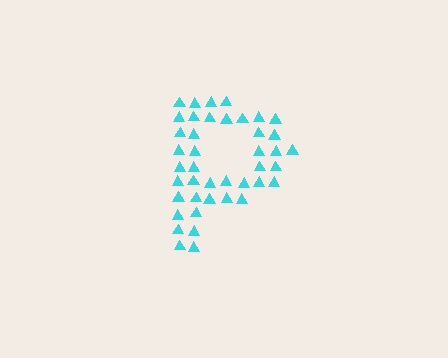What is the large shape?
The large shape is the letter P.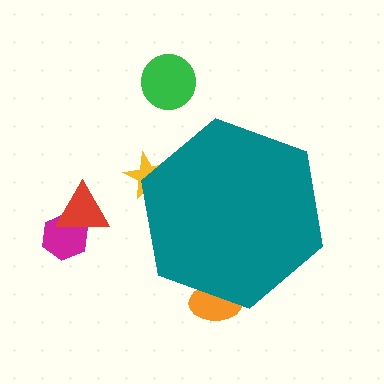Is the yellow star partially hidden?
Yes, the yellow star is partially hidden behind the teal hexagon.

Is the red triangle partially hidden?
No, the red triangle is fully visible.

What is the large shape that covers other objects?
A teal hexagon.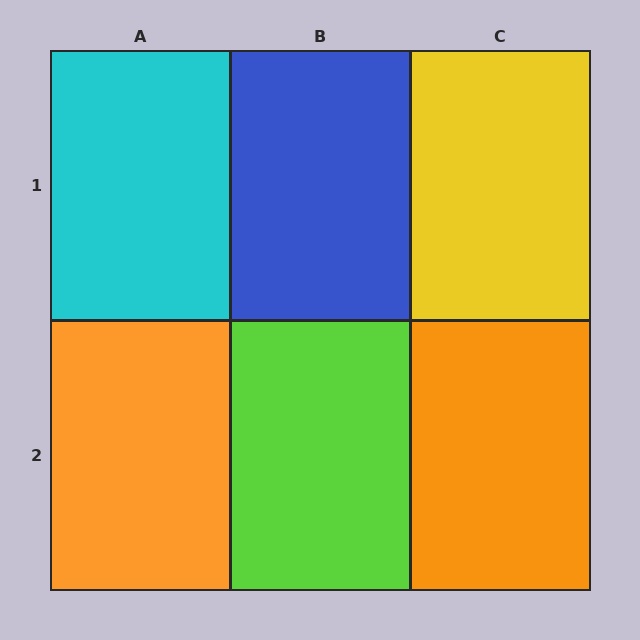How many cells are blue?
1 cell is blue.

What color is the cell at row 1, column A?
Cyan.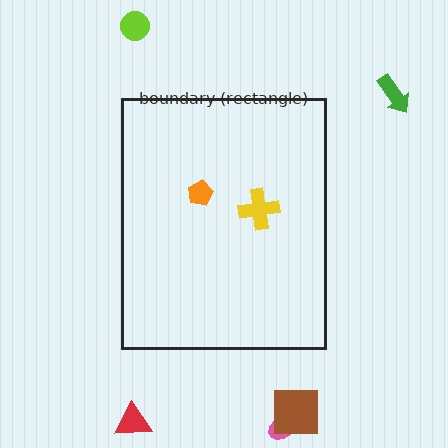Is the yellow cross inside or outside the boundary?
Inside.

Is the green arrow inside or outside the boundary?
Outside.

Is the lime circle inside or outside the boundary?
Outside.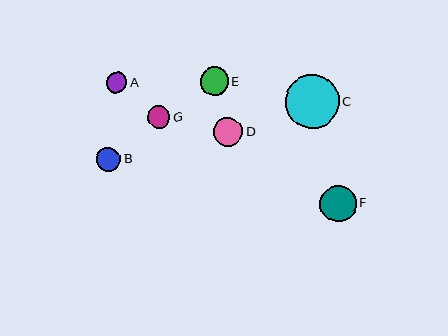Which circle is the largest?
Circle C is the largest with a size of approximately 54 pixels.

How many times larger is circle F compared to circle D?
Circle F is approximately 1.3 times the size of circle D.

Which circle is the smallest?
Circle A is the smallest with a size of approximately 21 pixels.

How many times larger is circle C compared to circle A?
Circle C is approximately 2.6 times the size of circle A.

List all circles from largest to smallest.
From largest to smallest: C, F, D, E, B, G, A.